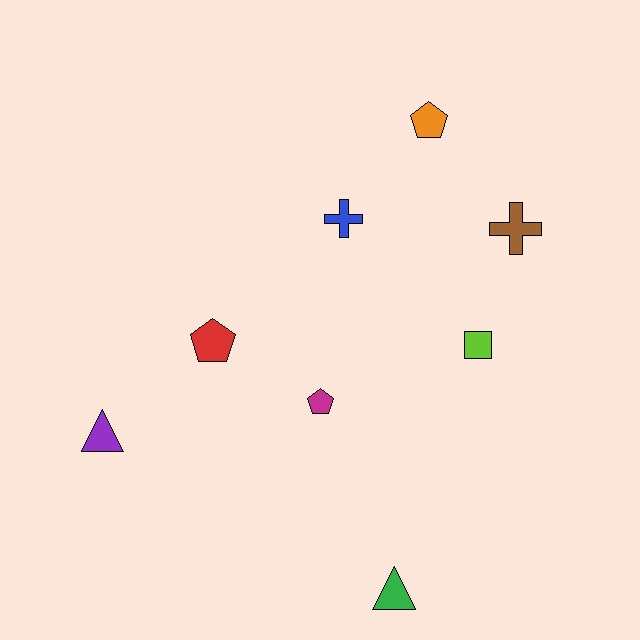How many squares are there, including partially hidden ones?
There is 1 square.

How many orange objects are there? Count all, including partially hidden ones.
There is 1 orange object.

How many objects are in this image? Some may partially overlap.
There are 8 objects.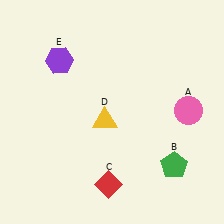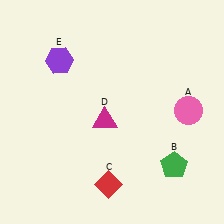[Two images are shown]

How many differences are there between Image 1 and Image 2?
There is 1 difference between the two images.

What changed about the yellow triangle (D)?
In Image 1, D is yellow. In Image 2, it changed to magenta.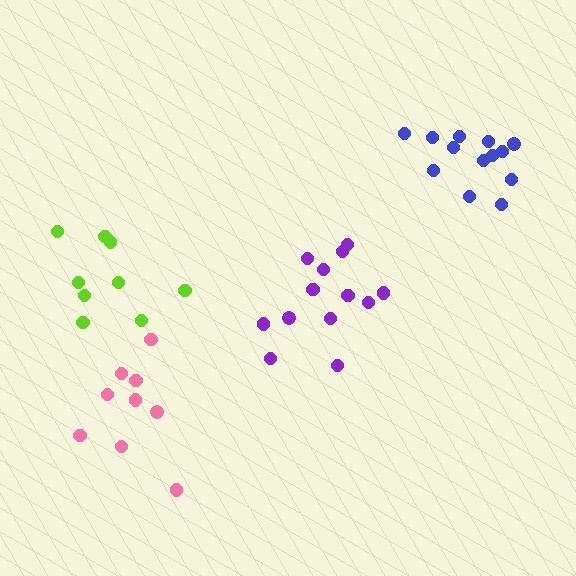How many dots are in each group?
Group 1: 9 dots, Group 2: 9 dots, Group 3: 13 dots, Group 4: 13 dots (44 total).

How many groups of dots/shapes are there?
There are 4 groups.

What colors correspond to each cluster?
The clusters are colored: lime, pink, purple, blue.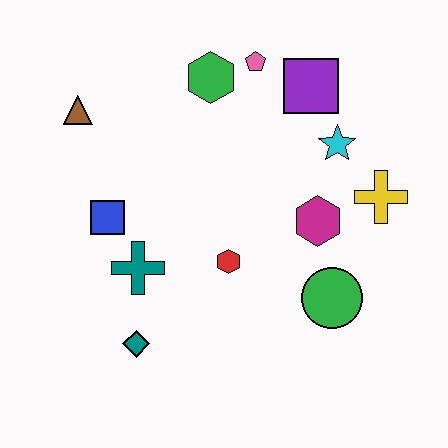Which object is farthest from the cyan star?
The teal diamond is farthest from the cyan star.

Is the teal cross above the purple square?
No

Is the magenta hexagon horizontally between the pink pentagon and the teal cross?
No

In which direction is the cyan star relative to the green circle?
The cyan star is above the green circle.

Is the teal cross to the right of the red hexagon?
No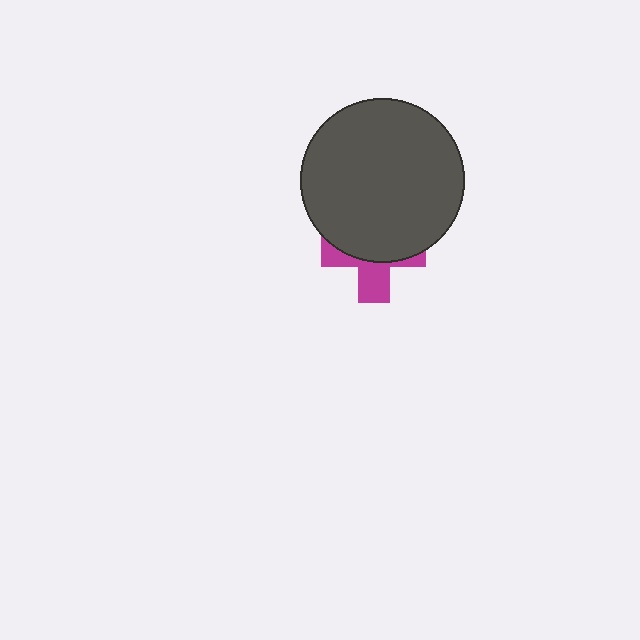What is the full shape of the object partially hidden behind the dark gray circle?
The partially hidden object is a magenta cross.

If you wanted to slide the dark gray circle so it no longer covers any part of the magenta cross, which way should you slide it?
Slide it up — that is the most direct way to separate the two shapes.